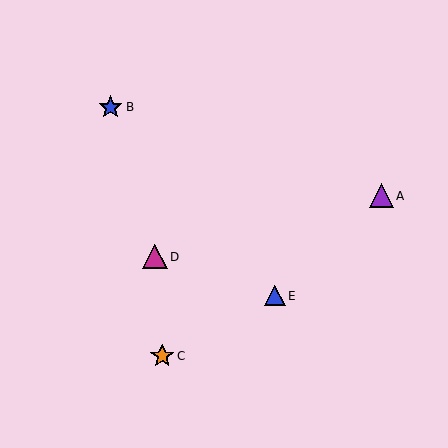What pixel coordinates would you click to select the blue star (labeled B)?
Click at (111, 107) to select the blue star B.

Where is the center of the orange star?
The center of the orange star is at (162, 356).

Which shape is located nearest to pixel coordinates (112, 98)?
The blue star (labeled B) at (111, 107) is nearest to that location.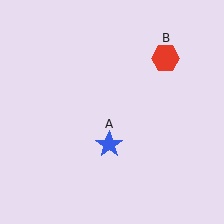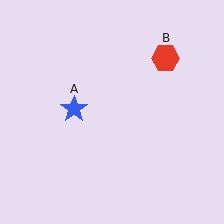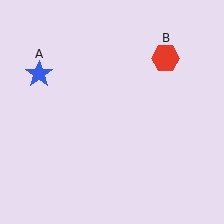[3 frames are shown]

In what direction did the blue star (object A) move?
The blue star (object A) moved up and to the left.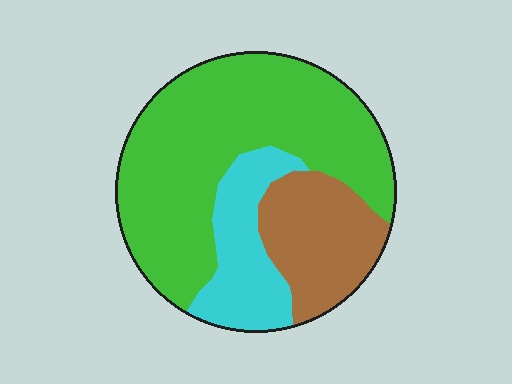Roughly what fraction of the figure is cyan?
Cyan takes up about one fifth (1/5) of the figure.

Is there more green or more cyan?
Green.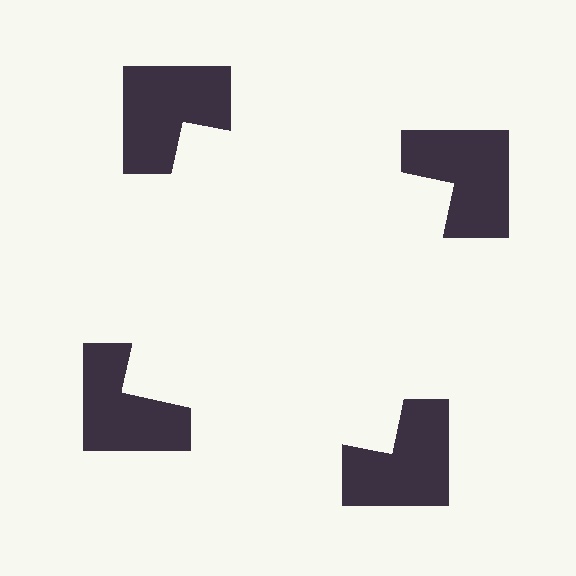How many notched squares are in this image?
There are 4 — one at each vertex of the illusory square.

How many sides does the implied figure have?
4 sides.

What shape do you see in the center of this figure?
An illusory square — its edges are inferred from the aligned wedge cuts in the notched squares, not physically drawn.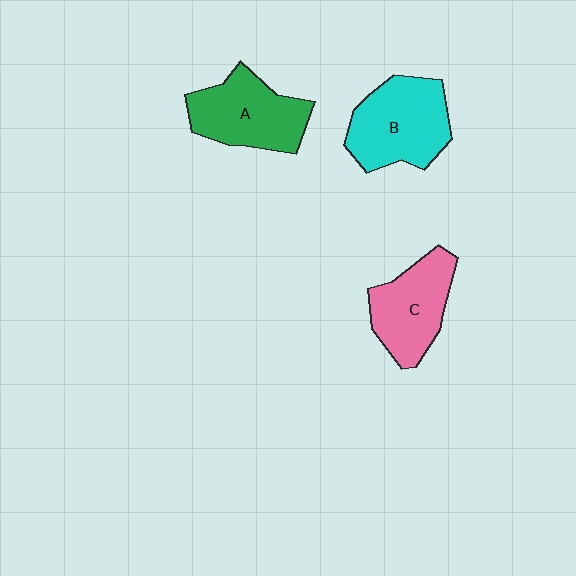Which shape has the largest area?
Shape B (cyan).